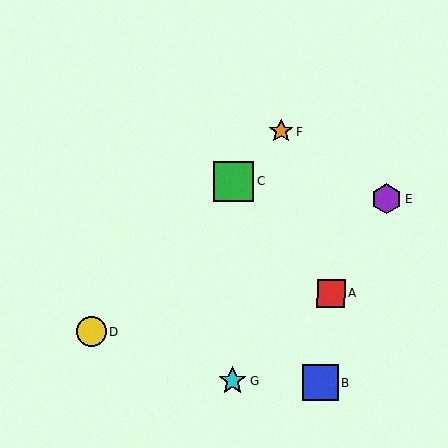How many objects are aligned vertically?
2 objects (C, G) are aligned vertically.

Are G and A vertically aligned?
No, G is at x≈233 and A is at x≈331.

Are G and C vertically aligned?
Yes, both are at x≈233.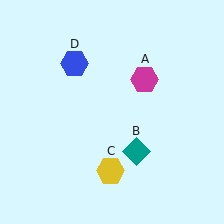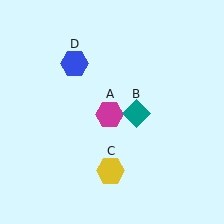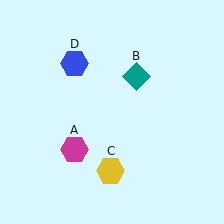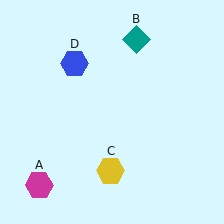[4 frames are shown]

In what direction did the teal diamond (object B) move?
The teal diamond (object B) moved up.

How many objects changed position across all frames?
2 objects changed position: magenta hexagon (object A), teal diamond (object B).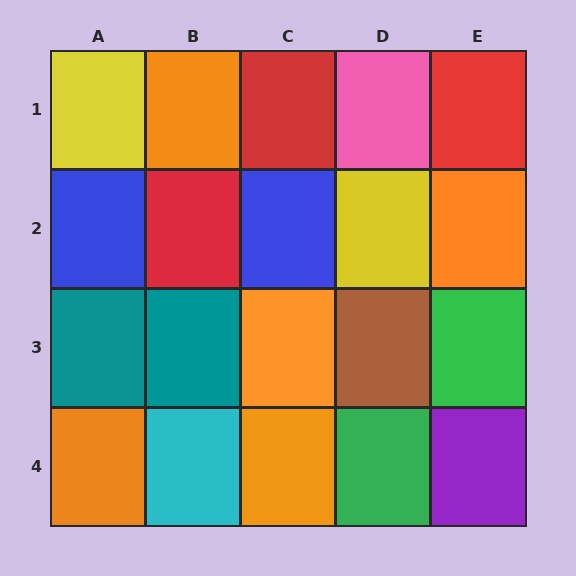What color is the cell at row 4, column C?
Orange.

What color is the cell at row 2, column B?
Red.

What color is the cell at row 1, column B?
Orange.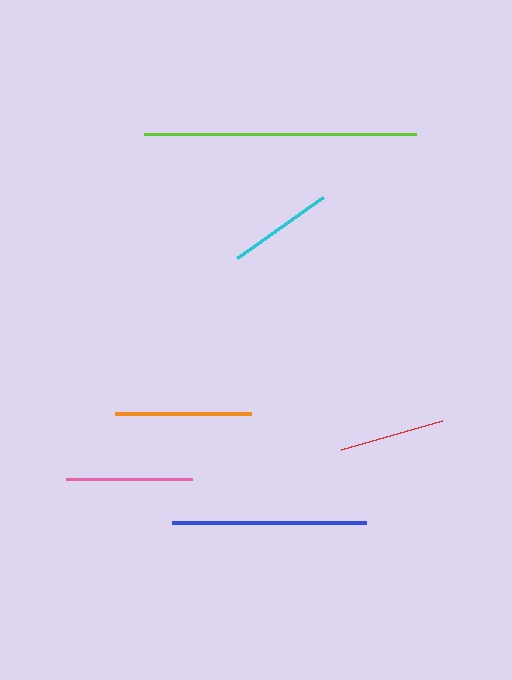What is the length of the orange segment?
The orange segment is approximately 136 pixels long.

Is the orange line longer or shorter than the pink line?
The orange line is longer than the pink line.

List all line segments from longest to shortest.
From longest to shortest: lime, blue, orange, pink, red, cyan.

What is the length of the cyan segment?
The cyan segment is approximately 105 pixels long.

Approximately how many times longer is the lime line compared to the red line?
The lime line is approximately 2.6 times the length of the red line.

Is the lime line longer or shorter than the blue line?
The lime line is longer than the blue line.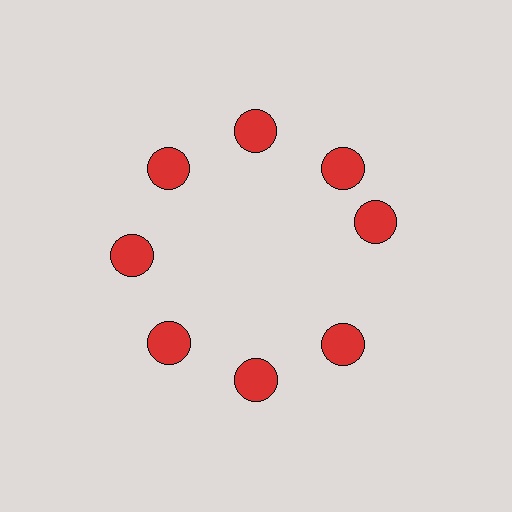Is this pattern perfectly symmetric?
No. The 8 red circles are arranged in a ring, but one element near the 3 o'clock position is rotated out of alignment along the ring, breaking the 8-fold rotational symmetry.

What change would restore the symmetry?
The symmetry would be restored by rotating it back into even spacing with its neighbors so that all 8 circles sit at equal angles and equal distance from the center.